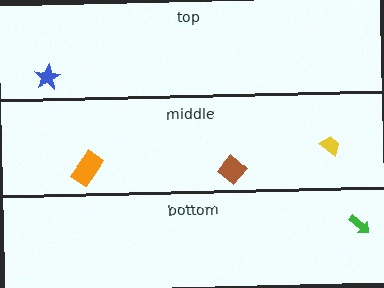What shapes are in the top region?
The blue star.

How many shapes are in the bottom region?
1.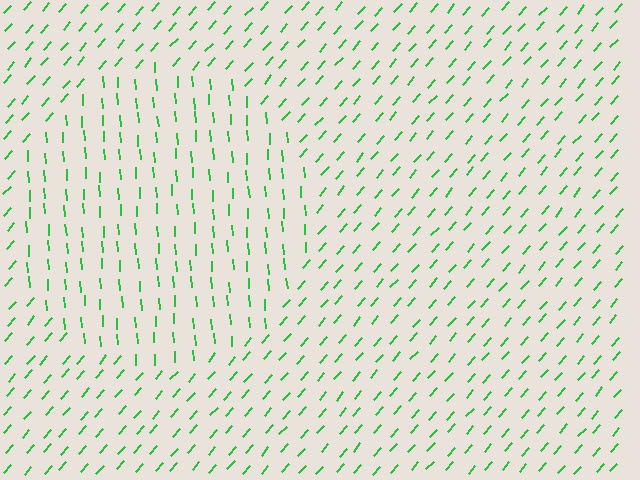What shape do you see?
I see a circle.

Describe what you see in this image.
The image is filled with small green line segments. A circle region in the image has lines oriented differently from the surrounding lines, creating a visible texture boundary.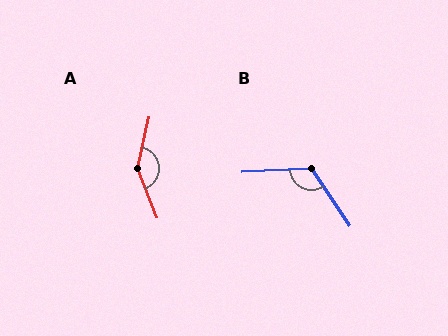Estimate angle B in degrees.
Approximately 121 degrees.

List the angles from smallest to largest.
B (121°), A (146°).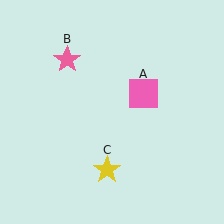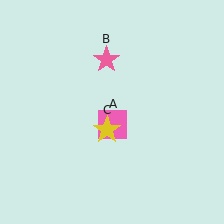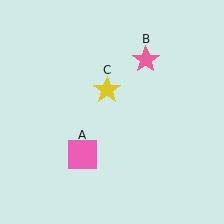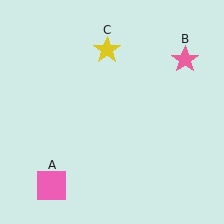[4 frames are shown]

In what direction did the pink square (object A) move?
The pink square (object A) moved down and to the left.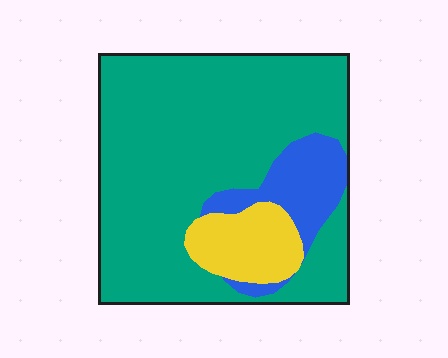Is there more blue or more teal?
Teal.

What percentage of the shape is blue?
Blue takes up about one eighth (1/8) of the shape.